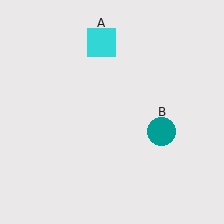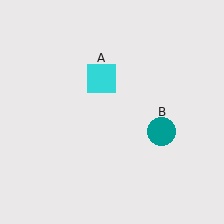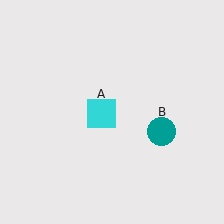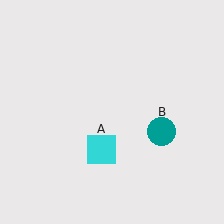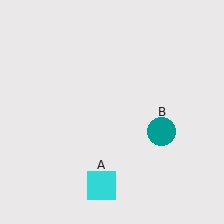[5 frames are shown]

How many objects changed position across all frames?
1 object changed position: cyan square (object A).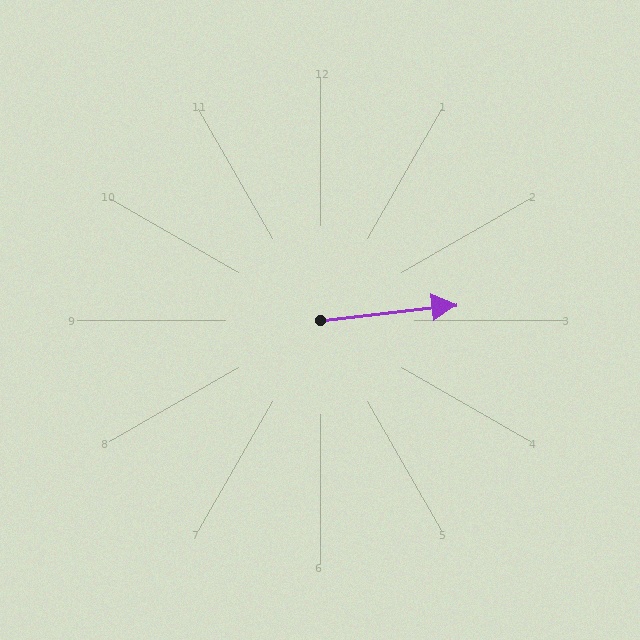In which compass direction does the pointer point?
East.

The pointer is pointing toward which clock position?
Roughly 3 o'clock.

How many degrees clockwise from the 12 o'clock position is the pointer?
Approximately 83 degrees.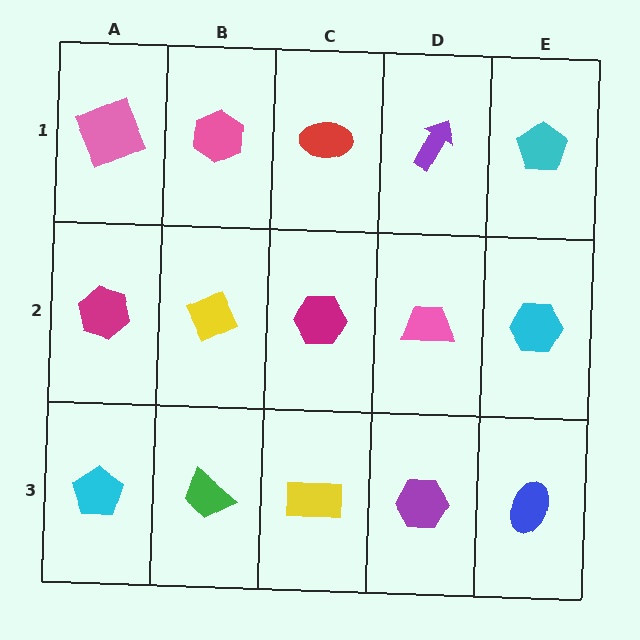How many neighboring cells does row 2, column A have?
3.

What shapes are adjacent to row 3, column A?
A magenta hexagon (row 2, column A), a green trapezoid (row 3, column B).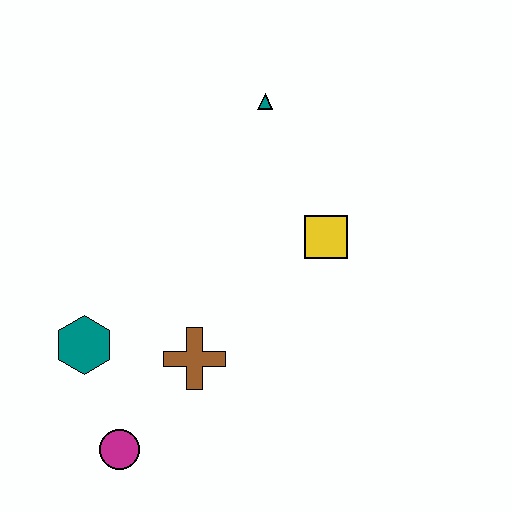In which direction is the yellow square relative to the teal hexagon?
The yellow square is to the right of the teal hexagon.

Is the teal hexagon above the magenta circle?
Yes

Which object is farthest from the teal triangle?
The magenta circle is farthest from the teal triangle.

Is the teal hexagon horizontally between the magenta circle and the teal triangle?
No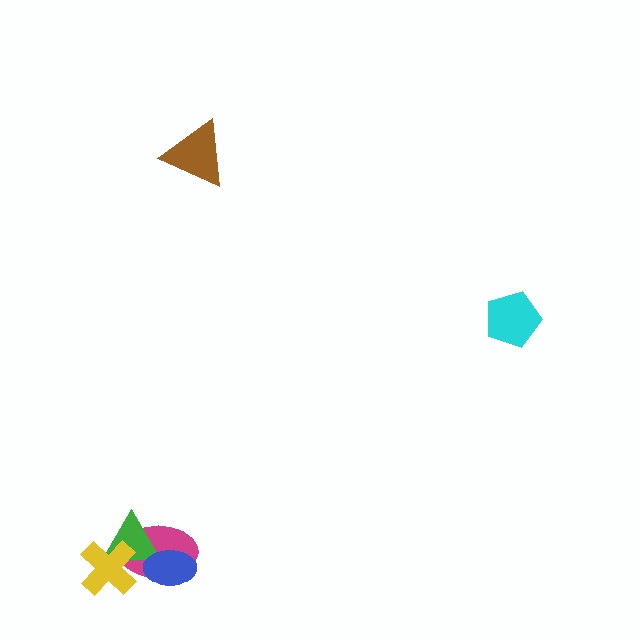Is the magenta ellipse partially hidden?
Yes, it is partially covered by another shape.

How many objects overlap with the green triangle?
3 objects overlap with the green triangle.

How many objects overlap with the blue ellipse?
2 objects overlap with the blue ellipse.